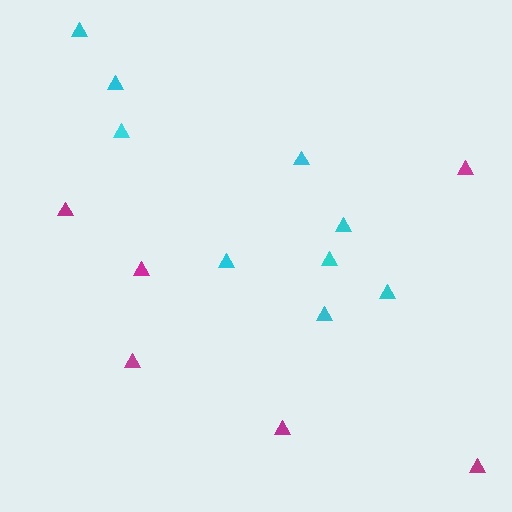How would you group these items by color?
There are 2 groups: one group of magenta triangles (6) and one group of cyan triangles (9).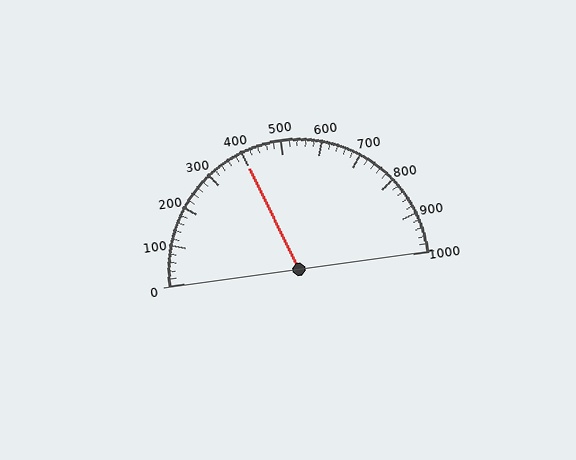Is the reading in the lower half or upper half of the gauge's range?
The reading is in the lower half of the range (0 to 1000).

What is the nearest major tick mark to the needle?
The nearest major tick mark is 400.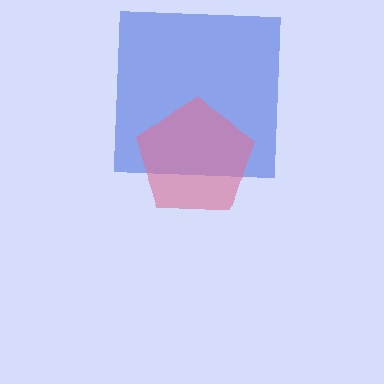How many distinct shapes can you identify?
There are 2 distinct shapes: a blue square, a pink pentagon.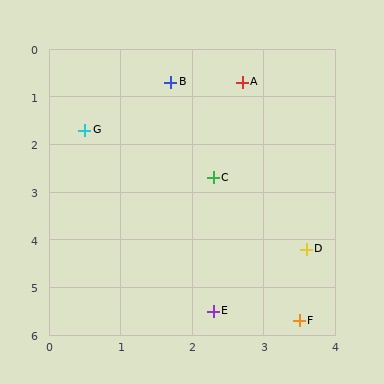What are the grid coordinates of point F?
Point F is at approximately (3.5, 5.7).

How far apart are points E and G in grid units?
Points E and G are about 4.2 grid units apart.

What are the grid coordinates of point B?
Point B is at approximately (1.7, 0.7).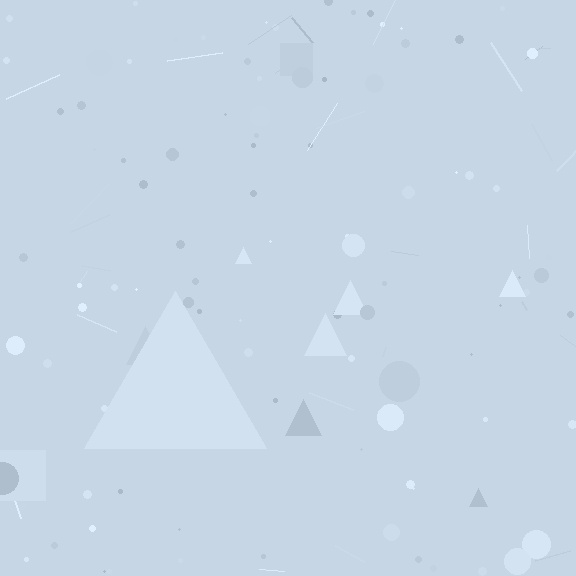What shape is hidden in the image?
A triangle is hidden in the image.